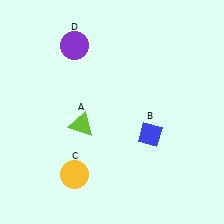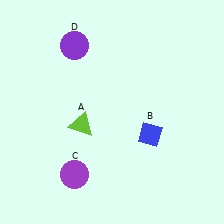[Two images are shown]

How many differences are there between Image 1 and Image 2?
There is 1 difference between the two images.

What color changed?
The circle (C) changed from yellow in Image 1 to purple in Image 2.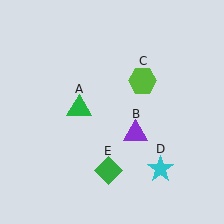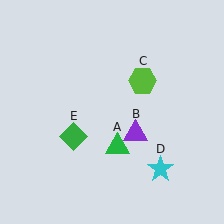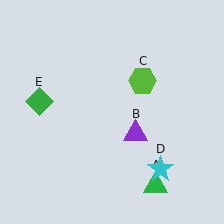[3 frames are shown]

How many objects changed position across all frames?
2 objects changed position: green triangle (object A), green diamond (object E).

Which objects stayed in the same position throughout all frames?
Purple triangle (object B) and lime hexagon (object C) and cyan star (object D) remained stationary.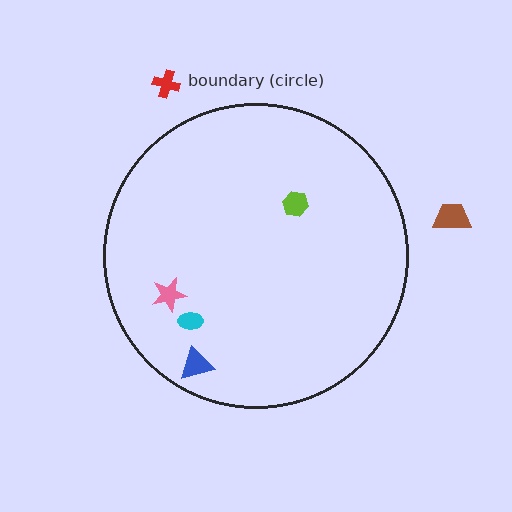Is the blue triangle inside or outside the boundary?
Inside.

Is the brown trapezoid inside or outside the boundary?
Outside.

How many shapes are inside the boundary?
4 inside, 2 outside.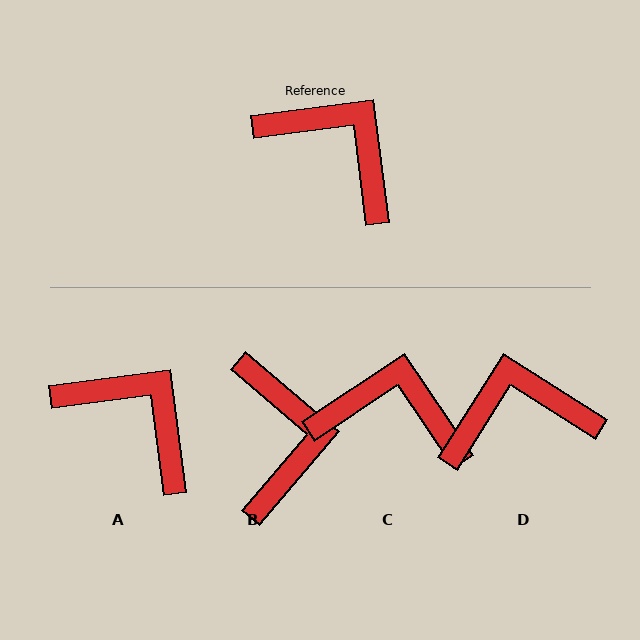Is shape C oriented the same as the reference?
No, it is off by about 27 degrees.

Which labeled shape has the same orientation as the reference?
A.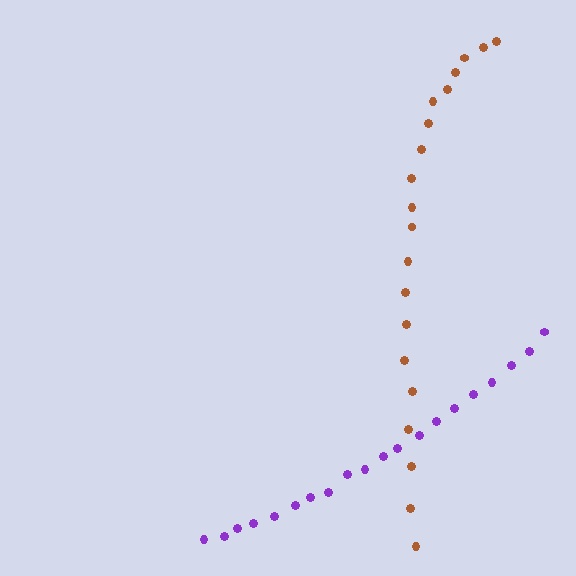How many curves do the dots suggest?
There are 2 distinct paths.